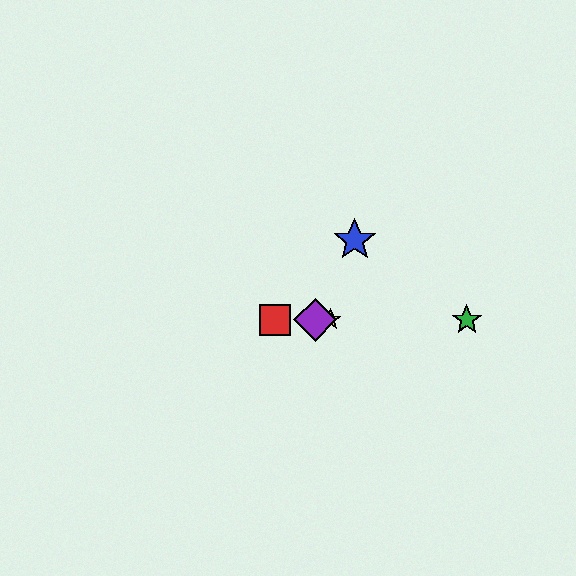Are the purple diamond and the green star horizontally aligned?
Yes, both are at y≈320.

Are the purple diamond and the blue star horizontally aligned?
No, the purple diamond is at y≈320 and the blue star is at y≈240.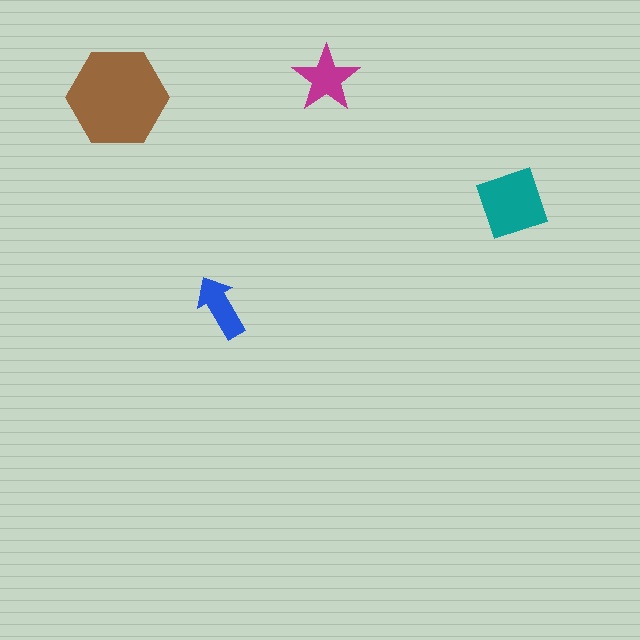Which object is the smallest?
The blue arrow.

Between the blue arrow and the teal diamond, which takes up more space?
The teal diamond.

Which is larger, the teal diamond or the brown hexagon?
The brown hexagon.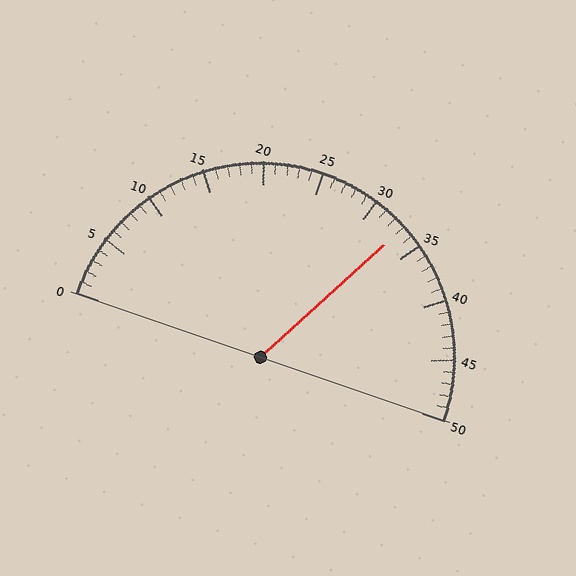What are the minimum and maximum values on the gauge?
The gauge ranges from 0 to 50.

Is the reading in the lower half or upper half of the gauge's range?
The reading is in the upper half of the range (0 to 50).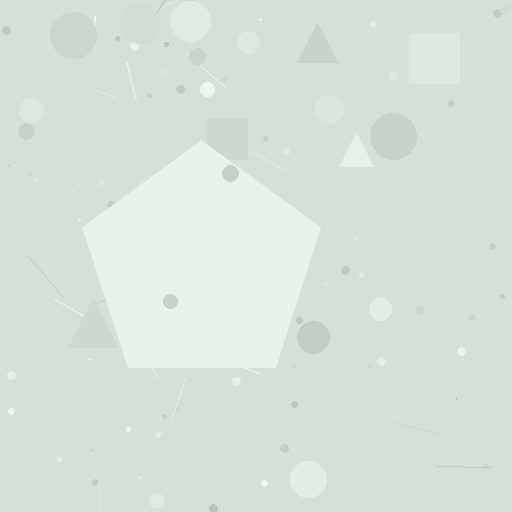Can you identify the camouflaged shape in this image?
The camouflaged shape is a pentagon.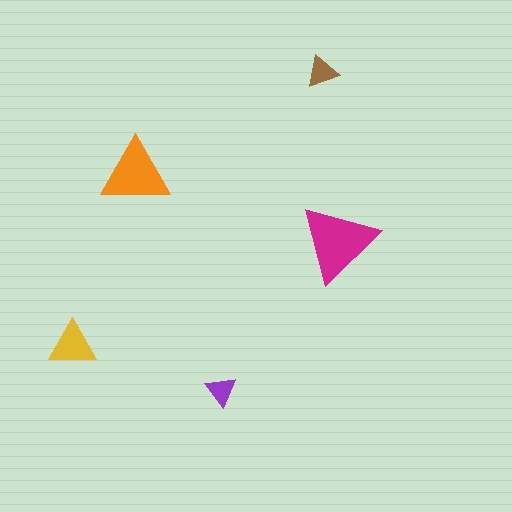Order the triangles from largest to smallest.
the magenta one, the orange one, the yellow one, the brown one, the purple one.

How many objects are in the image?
There are 5 objects in the image.